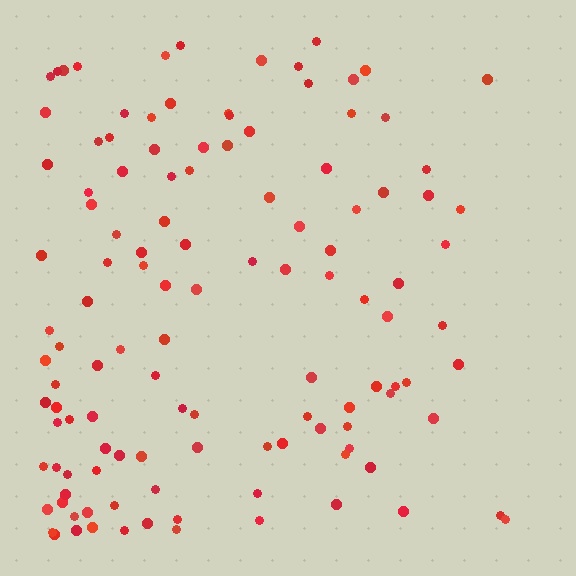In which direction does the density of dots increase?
From right to left, with the left side densest.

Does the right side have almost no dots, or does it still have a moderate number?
Still a moderate number, just noticeably fewer than the left.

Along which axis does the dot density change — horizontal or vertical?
Horizontal.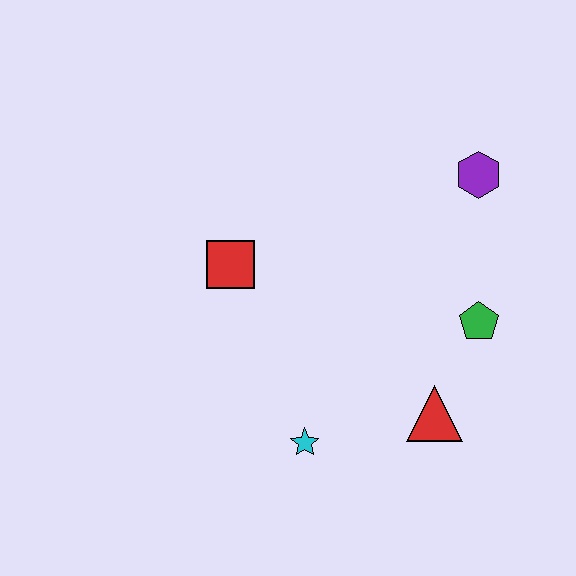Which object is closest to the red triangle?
The green pentagon is closest to the red triangle.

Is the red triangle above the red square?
No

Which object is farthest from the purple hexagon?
The cyan star is farthest from the purple hexagon.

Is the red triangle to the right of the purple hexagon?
No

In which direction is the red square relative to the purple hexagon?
The red square is to the left of the purple hexagon.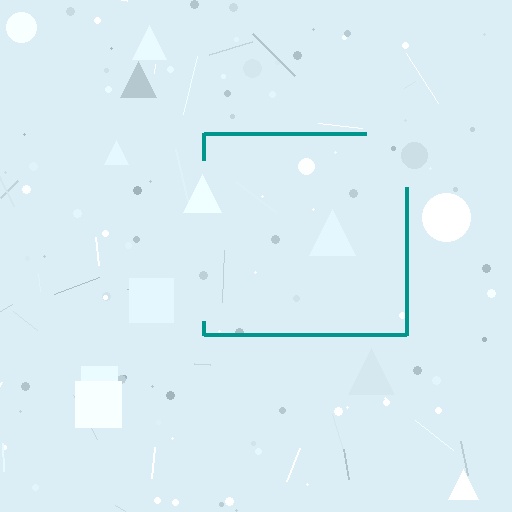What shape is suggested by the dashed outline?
The dashed outline suggests a square.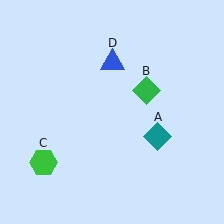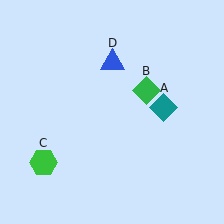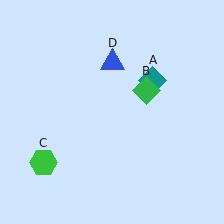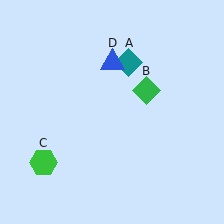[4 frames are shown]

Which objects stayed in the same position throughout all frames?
Green diamond (object B) and green hexagon (object C) and blue triangle (object D) remained stationary.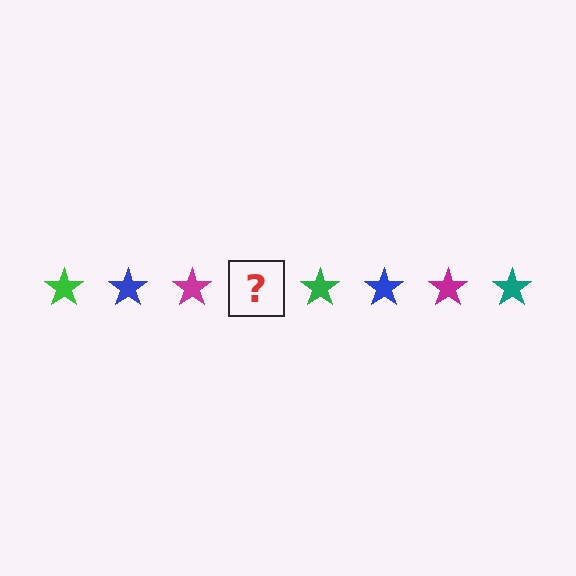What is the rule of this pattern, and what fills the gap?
The rule is that the pattern cycles through green, blue, magenta, teal stars. The gap should be filled with a teal star.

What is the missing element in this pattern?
The missing element is a teal star.